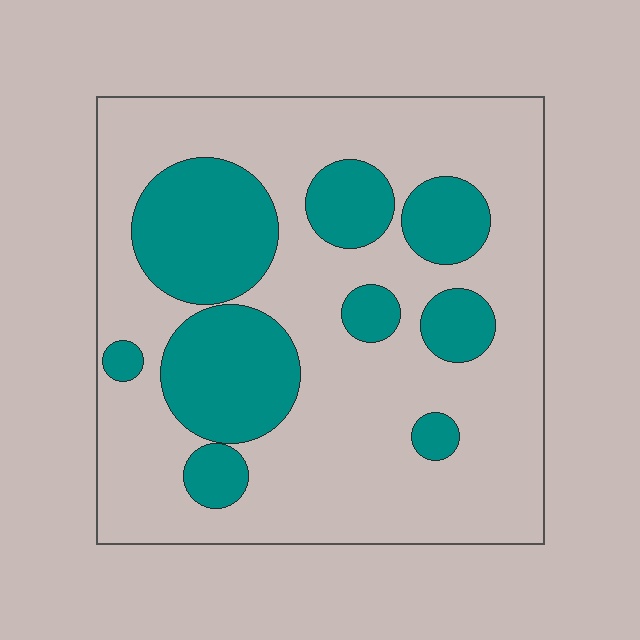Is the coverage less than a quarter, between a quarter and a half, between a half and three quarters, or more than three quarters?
Between a quarter and a half.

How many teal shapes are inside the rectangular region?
9.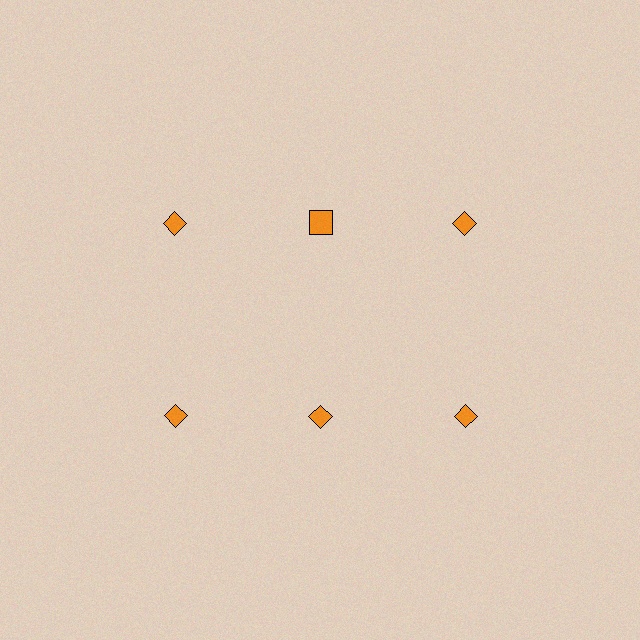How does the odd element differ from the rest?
It has a different shape: square instead of diamond.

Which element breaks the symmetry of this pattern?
The orange square in the top row, second from left column breaks the symmetry. All other shapes are orange diamonds.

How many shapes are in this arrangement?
There are 6 shapes arranged in a grid pattern.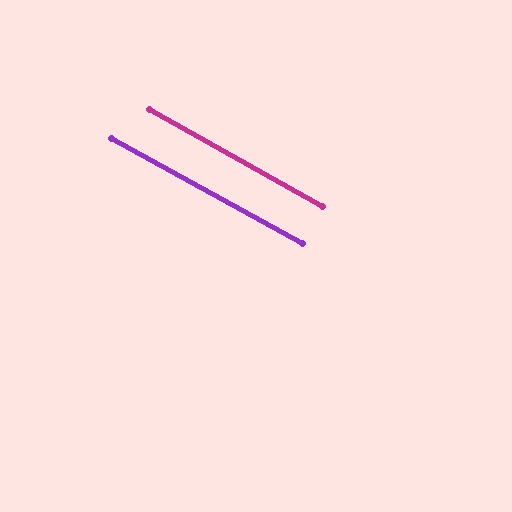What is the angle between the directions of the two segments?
Approximately 1 degree.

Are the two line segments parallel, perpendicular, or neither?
Parallel — their directions differ by only 0.8°.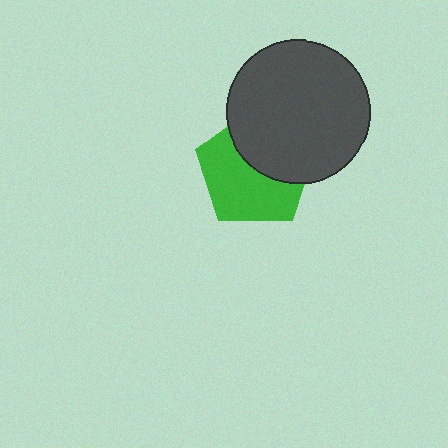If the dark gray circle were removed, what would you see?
You would see the complete green pentagon.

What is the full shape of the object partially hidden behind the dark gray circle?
The partially hidden object is a green pentagon.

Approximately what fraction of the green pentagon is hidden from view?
Roughly 43% of the green pentagon is hidden behind the dark gray circle.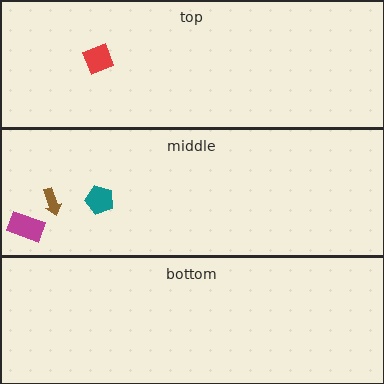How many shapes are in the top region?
1.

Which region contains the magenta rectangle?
The middle region.